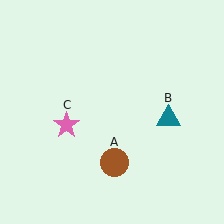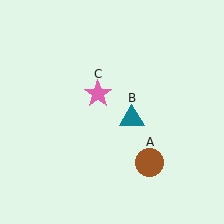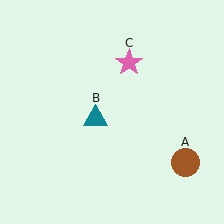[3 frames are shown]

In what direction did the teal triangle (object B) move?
The teal triangle (object B) moved left.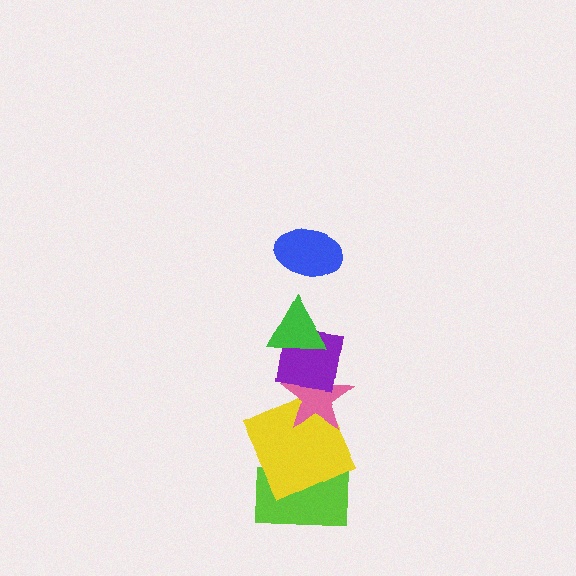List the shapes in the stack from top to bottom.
From top to bottom: the blue ellipse, the green triangle, the purple square, the pink star, the yellow square, the lime rectangle.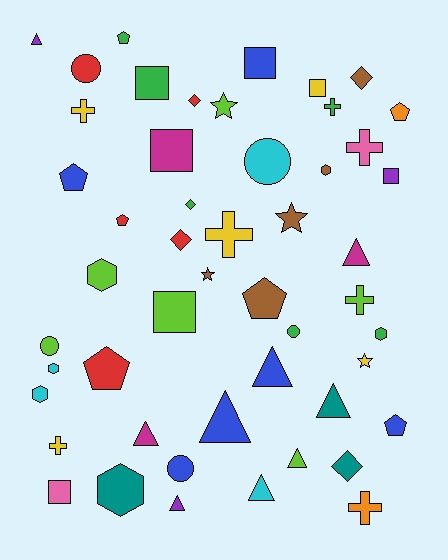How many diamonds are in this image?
There are 5 diamonds.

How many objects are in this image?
There are 50 objects.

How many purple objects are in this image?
There are 3 purple objects.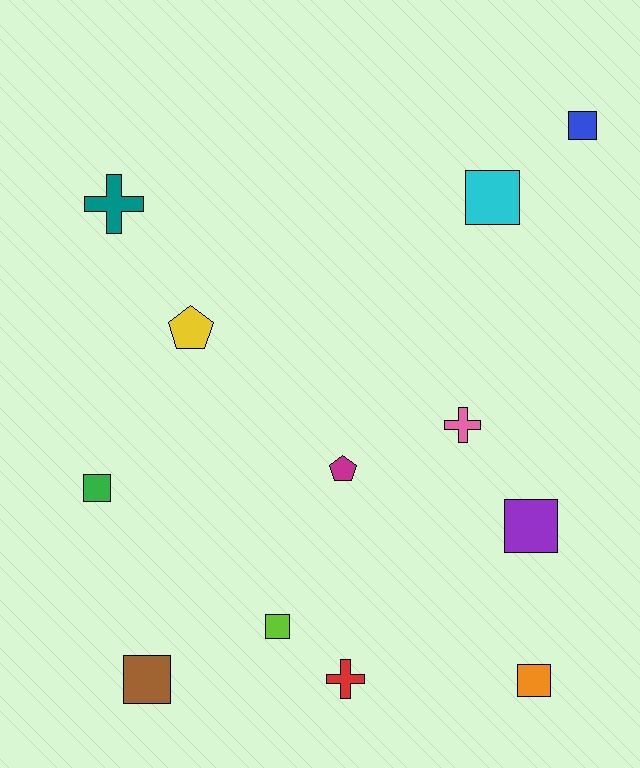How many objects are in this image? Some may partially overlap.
There are 12 objects.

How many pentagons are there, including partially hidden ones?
There are 2 pentagons.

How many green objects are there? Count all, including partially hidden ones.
There is 1 green object.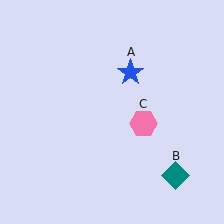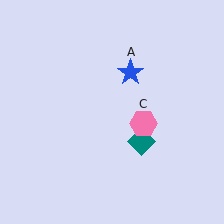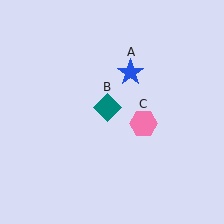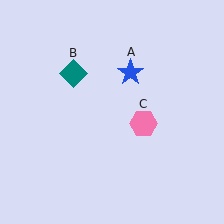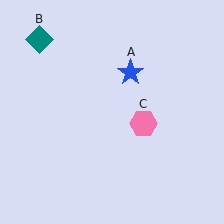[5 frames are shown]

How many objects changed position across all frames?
1 object changed position: teal diamond (object B).